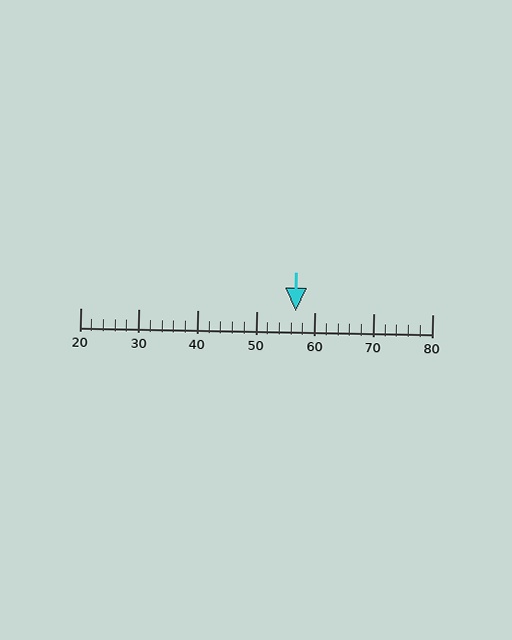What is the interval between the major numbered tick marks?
The major tick marks are spaced 10 units apart.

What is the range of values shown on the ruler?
The ruler shows values from 20 to 80.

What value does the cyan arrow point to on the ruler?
The cyan arrow points to approximately 57.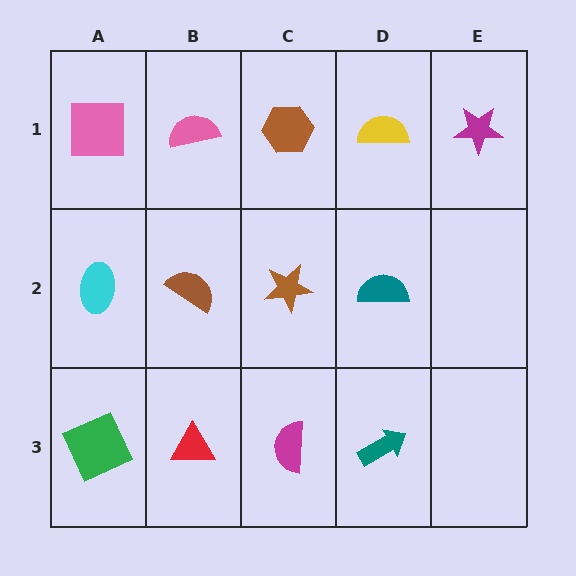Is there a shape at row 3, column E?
No, that cell is empty.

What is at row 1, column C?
A brown hexagon.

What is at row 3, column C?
A magenta semicircle.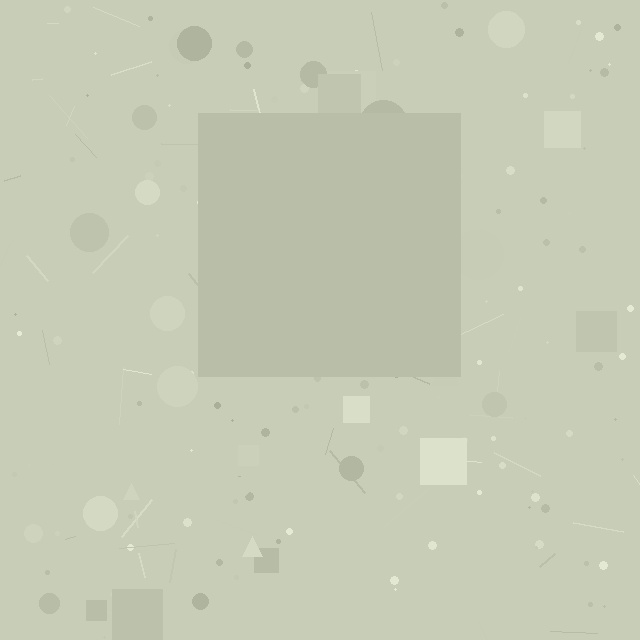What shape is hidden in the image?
A square is hidden in the image.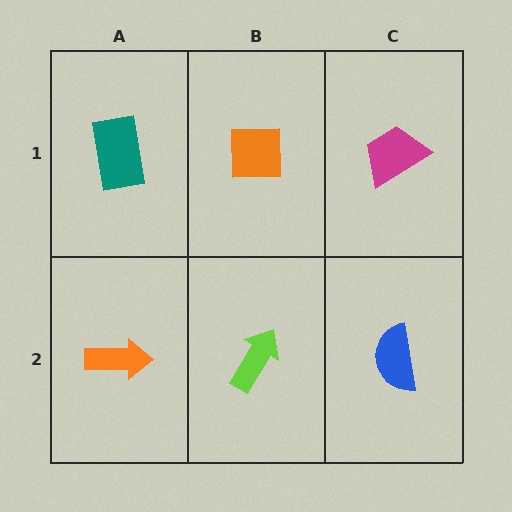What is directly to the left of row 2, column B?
An orange arrow.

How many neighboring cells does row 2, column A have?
2.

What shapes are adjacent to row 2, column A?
A teal rectangle (row 1, column A), a lime arrow (row 2, column B).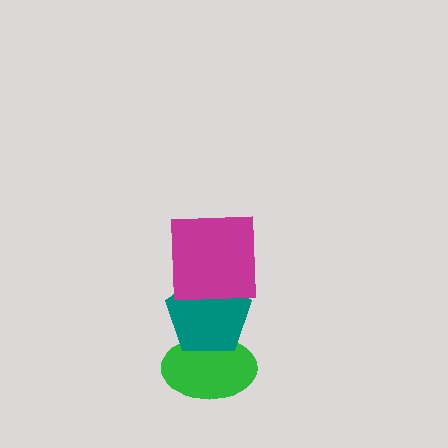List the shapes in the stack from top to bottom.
From top to bottom: the magenta square, the teal pentagon, the green ellipse.